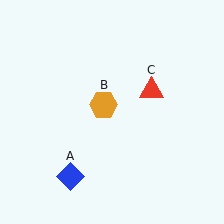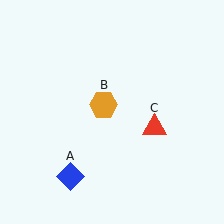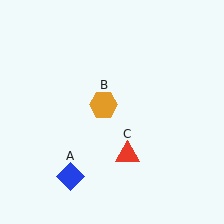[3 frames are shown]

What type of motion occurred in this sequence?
The red triangle (object C) rotated clockwise around the center of the scene.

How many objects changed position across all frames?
1 object changed position: red triangle (object C).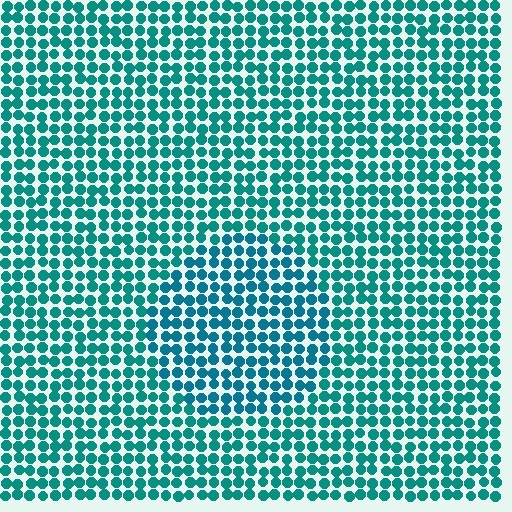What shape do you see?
I see a circle.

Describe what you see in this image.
The image is filled with small teal elements in a uniform arrangement. A circle-shaped region is visible where the elements are tinted to a slightly different hue, forming a subtle color boundary.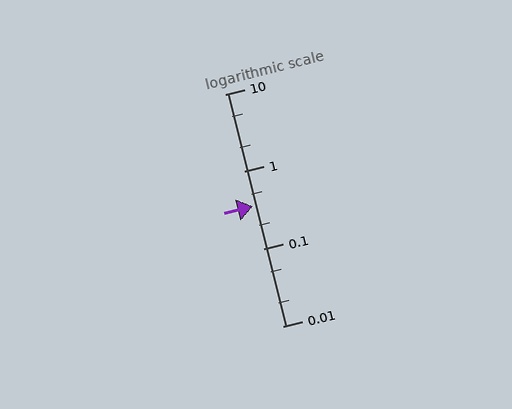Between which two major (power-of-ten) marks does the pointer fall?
The pointer is between 0.1 and 1.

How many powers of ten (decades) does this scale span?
The scale spans 3 decades, from 0.01 to 10.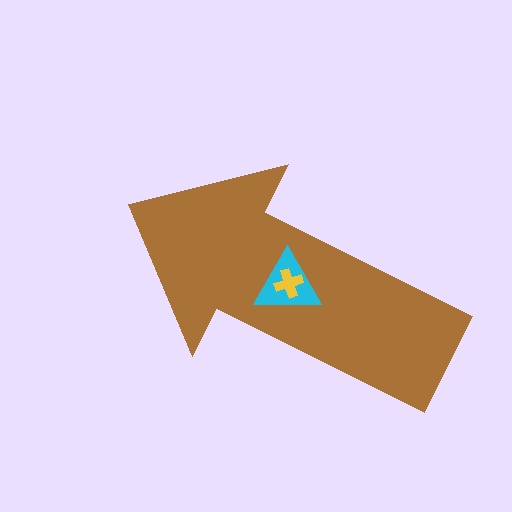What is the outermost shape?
The brown arrow.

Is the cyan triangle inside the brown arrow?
Yes.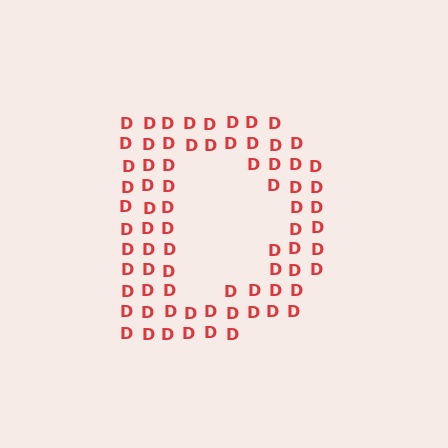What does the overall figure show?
The overall figure shows the letter D.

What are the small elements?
The small elements are letter D's.